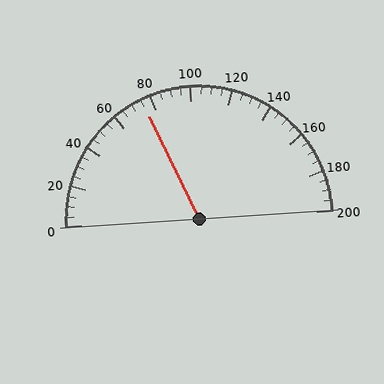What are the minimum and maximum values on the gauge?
The gauge ranges from 0 to 200.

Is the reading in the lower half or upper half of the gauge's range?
The reading is in the lower half of the range (0 to 200).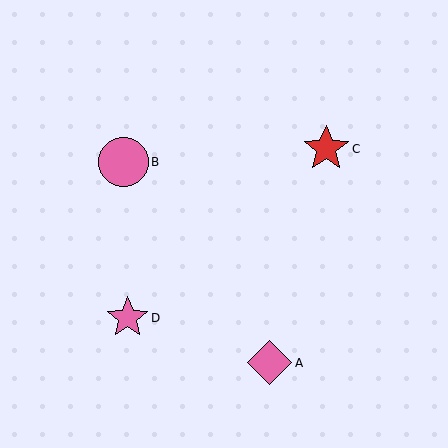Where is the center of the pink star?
The center of the pink star is at (128, 318).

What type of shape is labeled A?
Shape A is a pink diamond.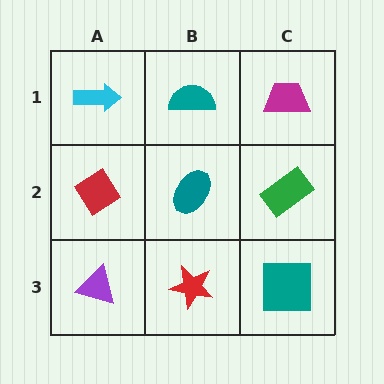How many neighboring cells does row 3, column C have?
2.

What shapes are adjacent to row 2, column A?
A cyan arrow (row 1, column A), a purple triangle (row 3, column A), a teal ellipse (row 2, column B).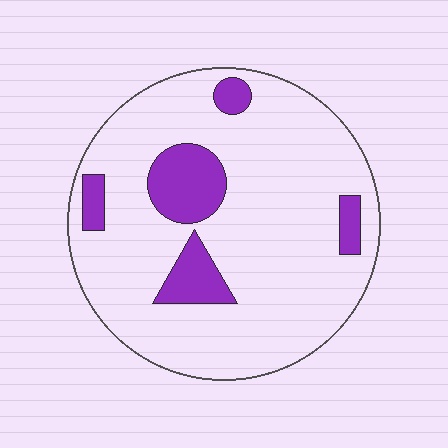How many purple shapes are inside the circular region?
5.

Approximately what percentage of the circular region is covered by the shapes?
Approximately 15%.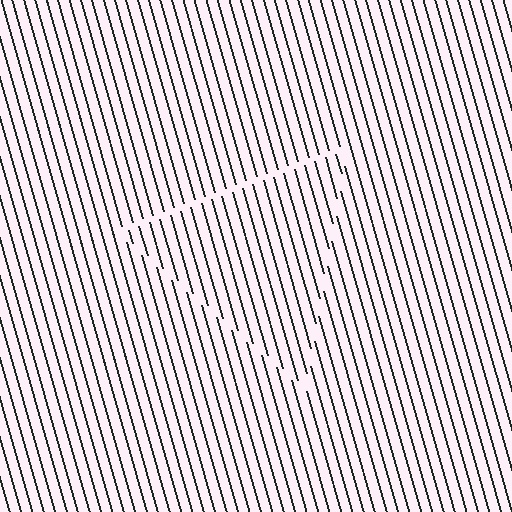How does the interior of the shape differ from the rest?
The interior of the shape contains the same grating, shifted by half a period — the contour is defined by the phase discontinuity where line-ends from the inner and outer gratings abut.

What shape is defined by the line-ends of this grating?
An illusory triangle. The interior of the shape contains the same grating, shifted by half a period — the contour is defined by the phase discontinuity where line-ends from the inner and outer gratings abut.